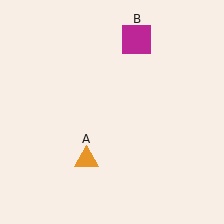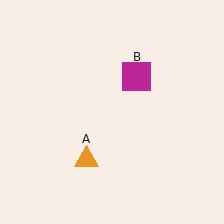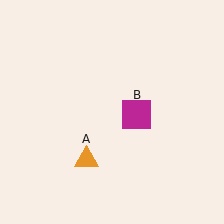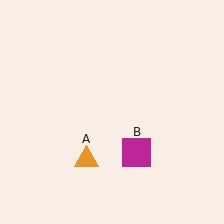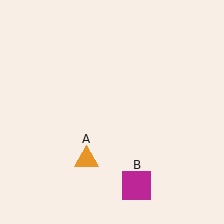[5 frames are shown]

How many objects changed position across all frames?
1 object changed position: magenta square (object B).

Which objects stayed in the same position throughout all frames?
Orange triangle (object A) remained stationary.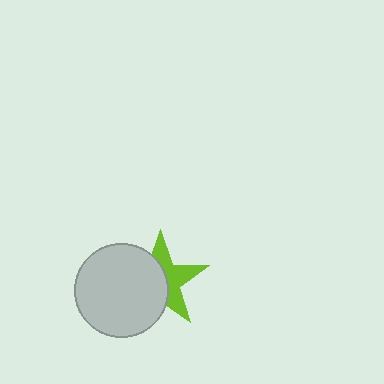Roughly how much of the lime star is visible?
About half of it is visible (roughly 46%).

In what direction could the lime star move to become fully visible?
The lime star could move right. That would shift it out from behind the light gray circle entirely.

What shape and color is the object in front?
The object in front is a light gray circle.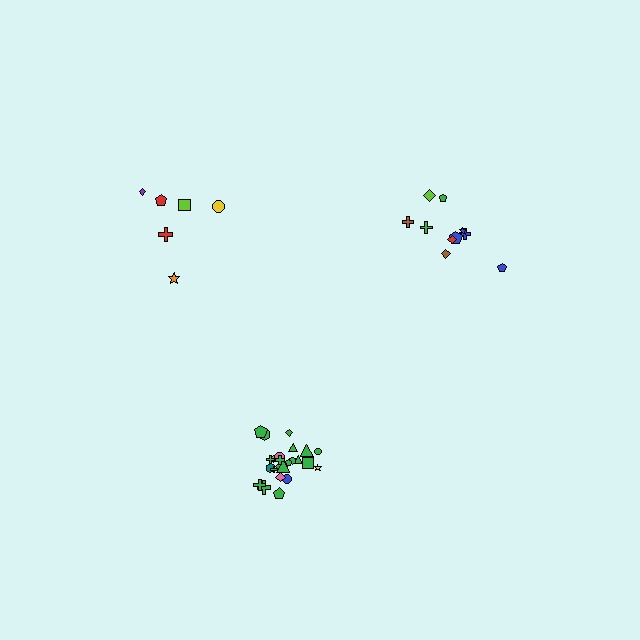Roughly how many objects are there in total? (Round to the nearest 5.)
Roughly 40 objects in total.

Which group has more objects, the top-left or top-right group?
The top-right group.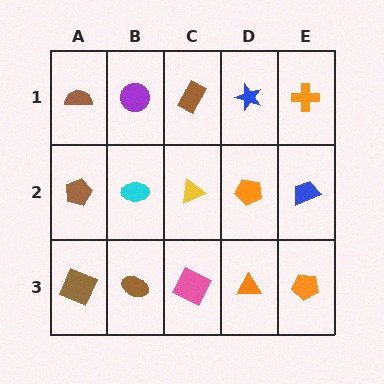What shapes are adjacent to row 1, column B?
A cyan ellipse (row 2, column B), a brown semicircle (row 1, column A), a brown rectangle (row 1, column C).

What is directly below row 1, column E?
A blue trapezoid.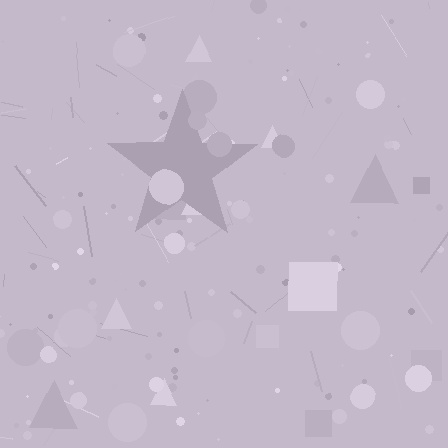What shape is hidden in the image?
A star is hidden in the image.